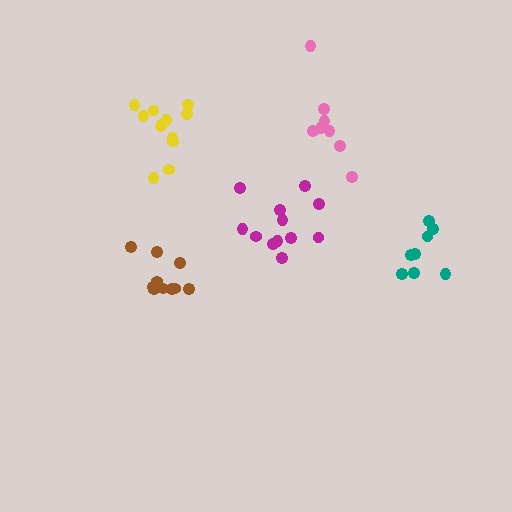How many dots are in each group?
Group 1: 10 dots, Group 2: 12 dots, Group 3: 8 dots, Group 4: 12 dots, Group 5: 8 dots (50 total).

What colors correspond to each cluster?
The clusters are colored: brown, yellow, teal, magenta, pink.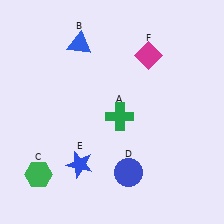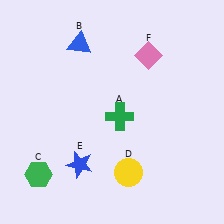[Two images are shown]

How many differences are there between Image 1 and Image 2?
There are 2 differences between the two images.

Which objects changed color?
D changed from blue to yellow. F changed from magenta to pink.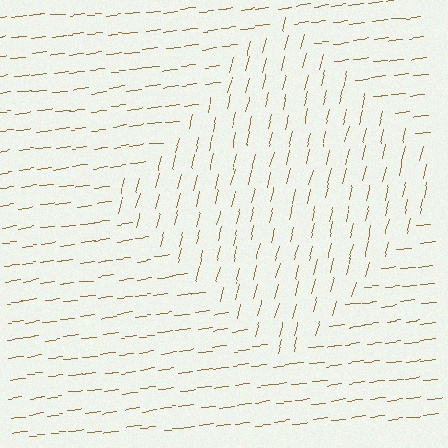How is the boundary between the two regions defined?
The boundary is defined purely by a change in line orientation (approximately 69 degrees difference). All lines are the same color and thickness.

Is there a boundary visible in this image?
Yes, there is a texture boundary formed by a change in line orientation.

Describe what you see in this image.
The image is filled with small brown line segments. A diamond region in the image has lines oriented differently from the surrounding lines, creating a visible texture boundary.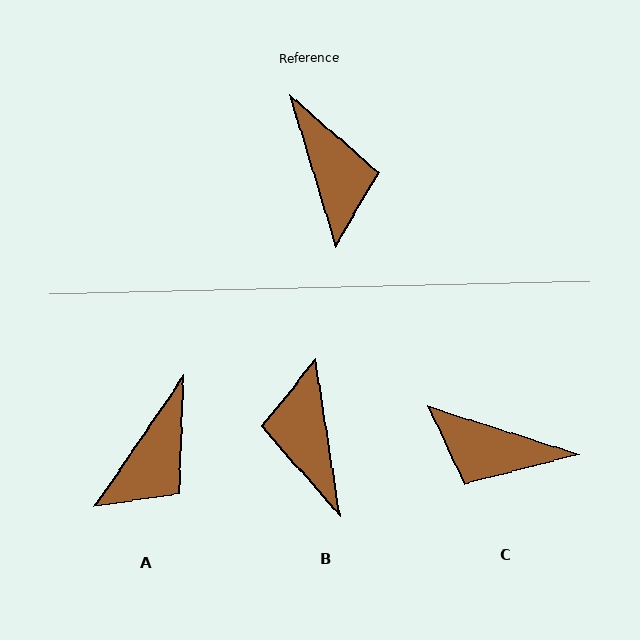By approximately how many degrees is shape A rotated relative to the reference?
Approximately 52 degrees clockwise.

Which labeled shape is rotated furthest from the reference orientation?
B, about 172 degrees away.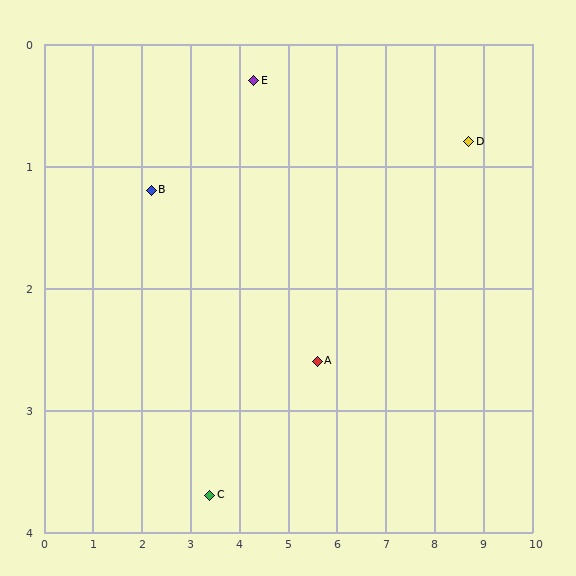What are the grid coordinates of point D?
Point D is at approximately (8.7, 0.8).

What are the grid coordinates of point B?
Point B is at approximately (2.2, 1.2).